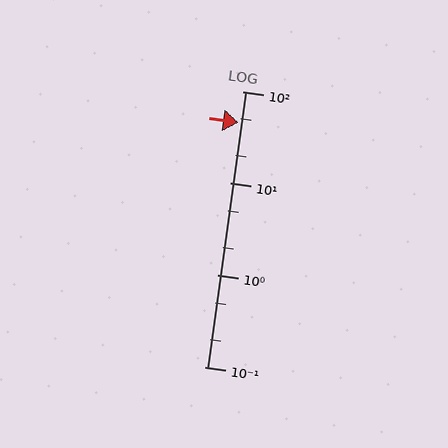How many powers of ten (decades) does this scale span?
The scale spans 3 decades, from 0.1 to 100.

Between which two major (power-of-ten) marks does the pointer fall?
The pointer is between 10 and 100.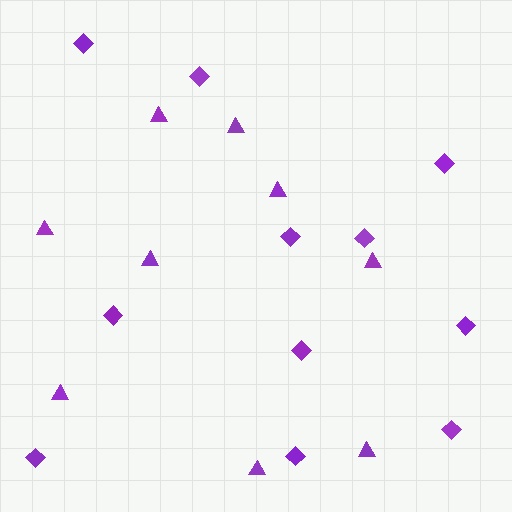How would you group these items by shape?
There are 2 groups: one group of diamonds (11) and one group of triangles (9).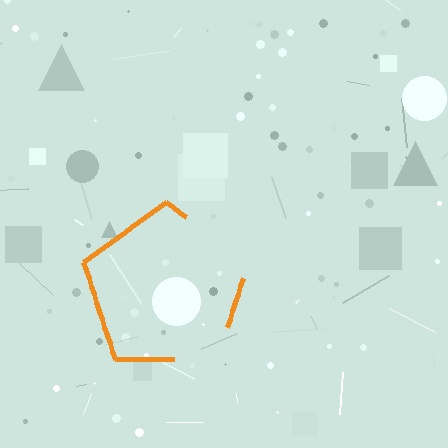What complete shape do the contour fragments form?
The contour fragments form a pentagon.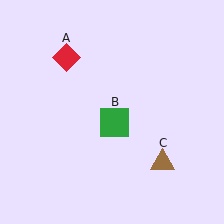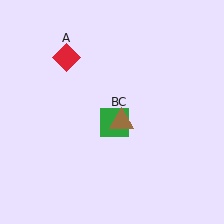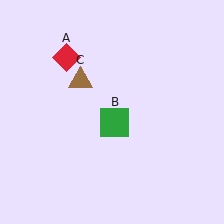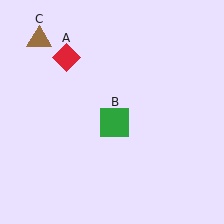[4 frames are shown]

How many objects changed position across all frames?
1 object changed position: brown triangle (object C).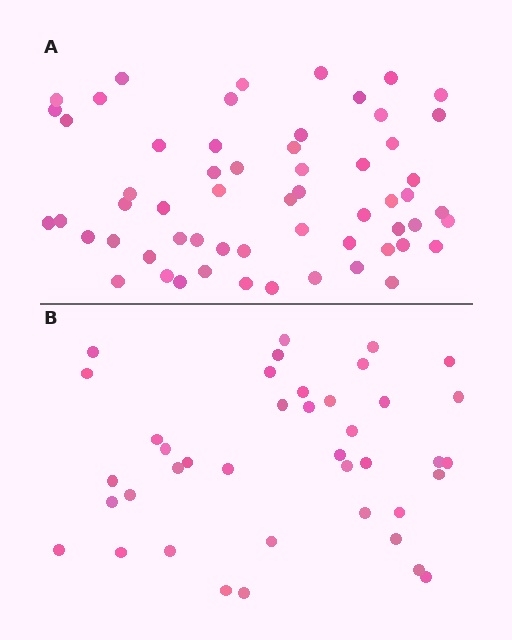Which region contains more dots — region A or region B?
Region A (the top region) has more dots.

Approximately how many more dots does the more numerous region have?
Region A has approximately 20 more dots than region B.